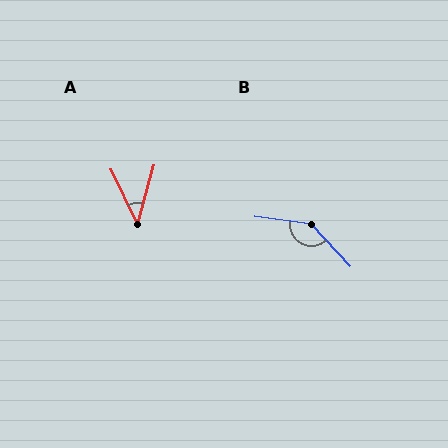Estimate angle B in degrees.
Approximately 141 degrees.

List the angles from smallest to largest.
A (40°), B (141°).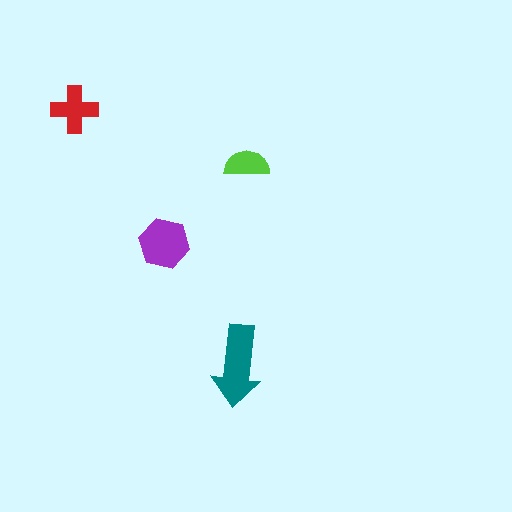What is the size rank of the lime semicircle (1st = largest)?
4th.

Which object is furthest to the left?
The red cross is leftmost.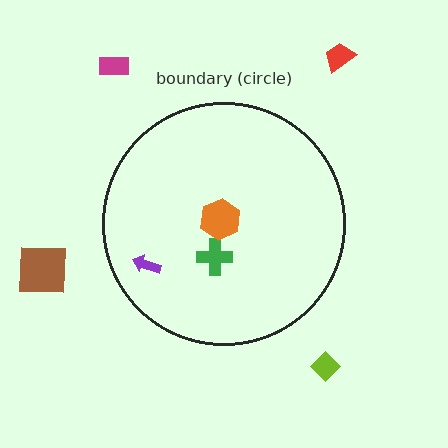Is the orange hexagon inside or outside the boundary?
Inside.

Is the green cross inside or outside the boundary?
Inside.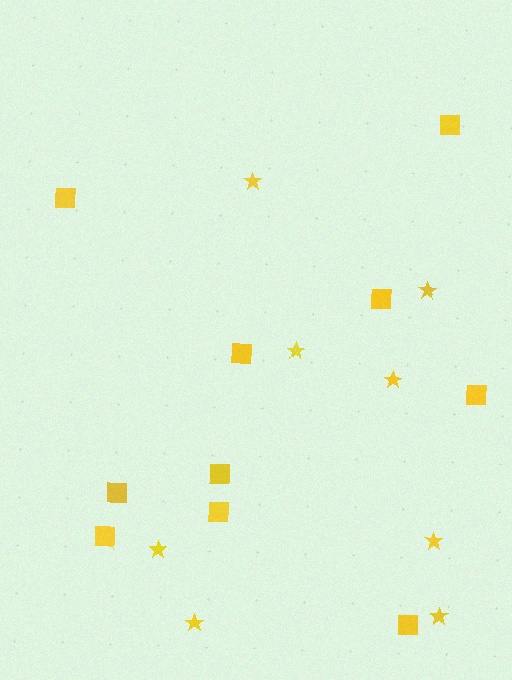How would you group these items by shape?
There are 2 groups: one group of squares (10) and one group of stars (8).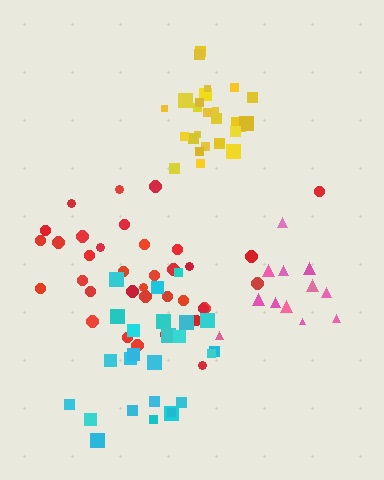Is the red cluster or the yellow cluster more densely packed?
Yellow.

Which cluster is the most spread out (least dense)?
Pink.